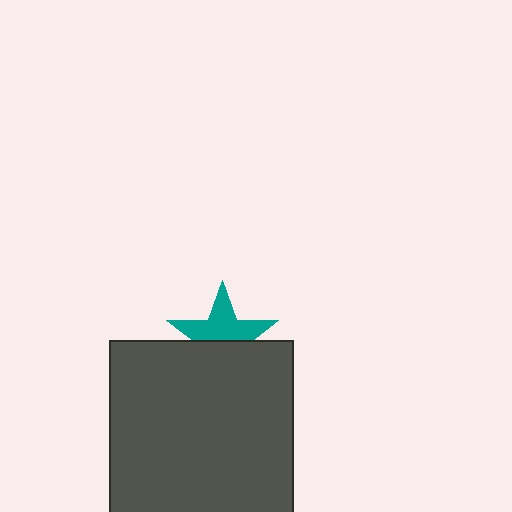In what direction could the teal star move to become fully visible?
The teal star could move up. That would shift it out from behind the dark gray rectangle entirely.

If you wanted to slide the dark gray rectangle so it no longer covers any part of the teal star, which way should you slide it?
Slide it down — that is the most direct way to separate the two shapes.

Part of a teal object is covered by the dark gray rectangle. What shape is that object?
It is a star.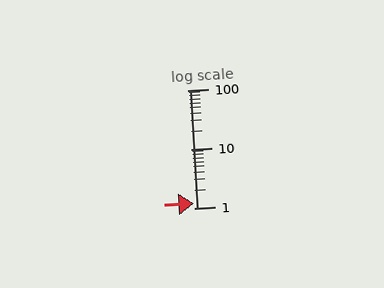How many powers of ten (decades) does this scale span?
The scale spans 2 decades, from 1 to 100.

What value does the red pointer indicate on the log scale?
The pointer indicates approximately 1.2.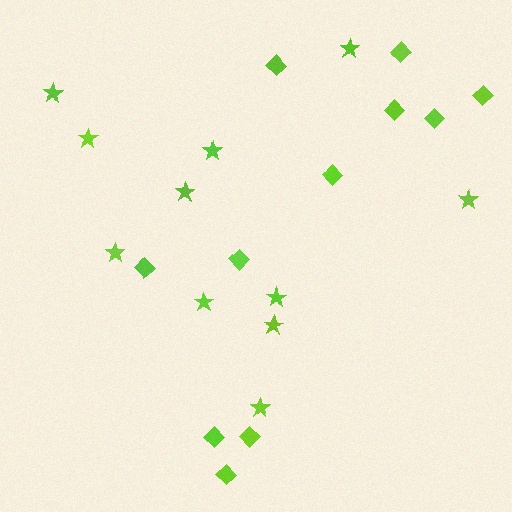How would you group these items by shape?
There are 2 groups: one group of stars (11) and one group of diamonds (11).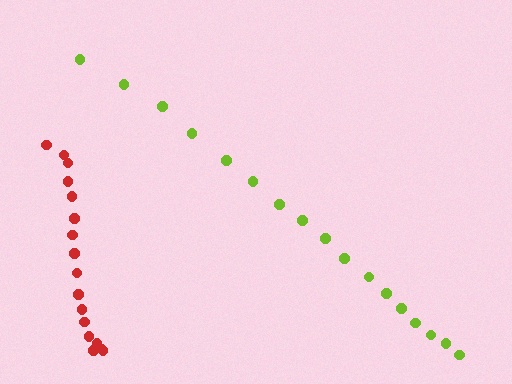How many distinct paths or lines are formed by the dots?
There are 2 distinct paths.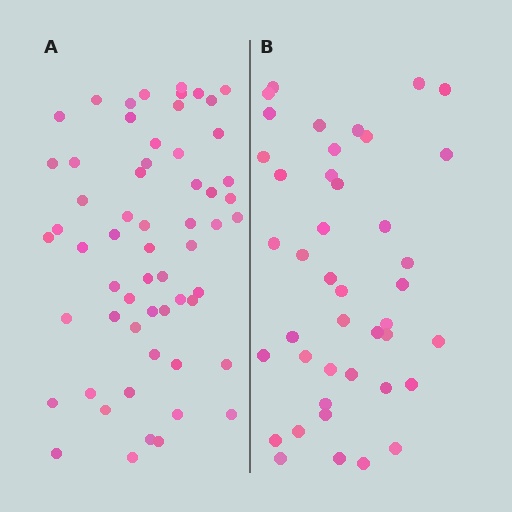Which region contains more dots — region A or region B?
Region A (the left region) has more dots.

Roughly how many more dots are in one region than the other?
Region A has approximately 15 more dots than region B.